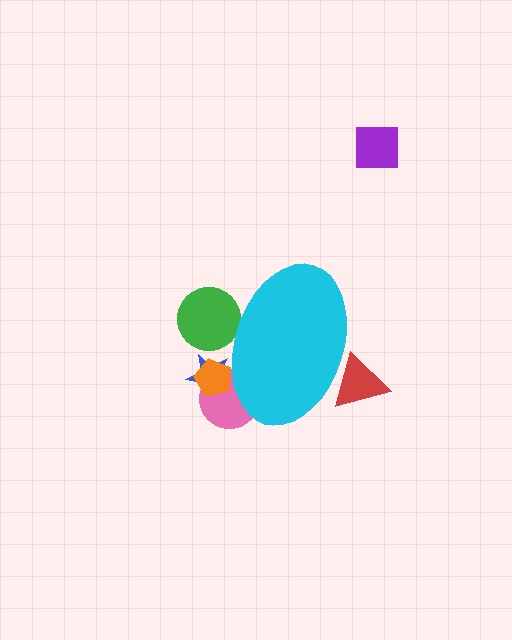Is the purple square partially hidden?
No, the purple square is fully visible.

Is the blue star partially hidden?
Yes, the blue star is partially hidden behind the cyan ellipse.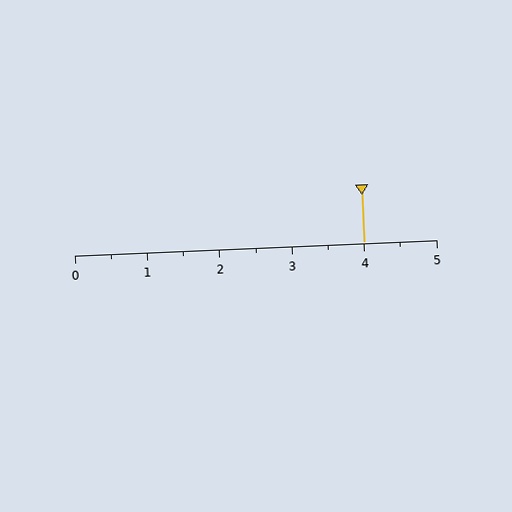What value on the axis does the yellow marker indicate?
The marker indicates approximately 4.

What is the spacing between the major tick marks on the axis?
The major ticks are spaced 1 apart.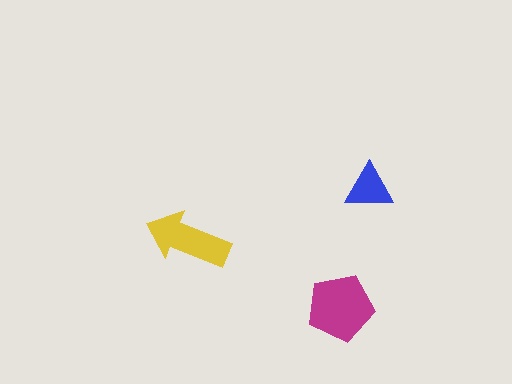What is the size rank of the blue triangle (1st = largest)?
3rd.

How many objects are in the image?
There are 3 objects in the image.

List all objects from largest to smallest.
The magenta pentagon, the yellow arrow, the blue triangle.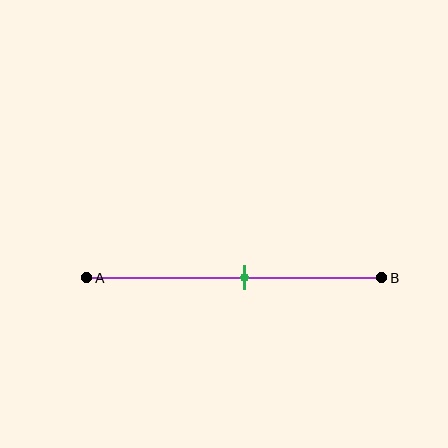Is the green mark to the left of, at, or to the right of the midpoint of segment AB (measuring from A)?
The green mark is to the right of the midpoint of segment AB.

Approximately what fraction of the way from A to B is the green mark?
The green mark is approximately 55% of the way from A to B.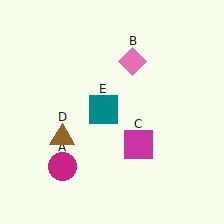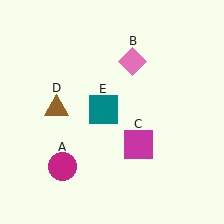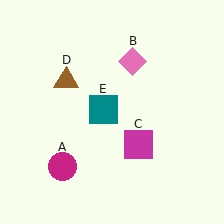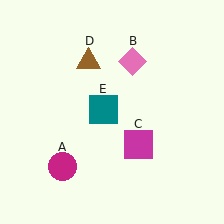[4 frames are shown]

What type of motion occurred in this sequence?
The brown triangle (object D) rotated clockwise around the center of the scene.